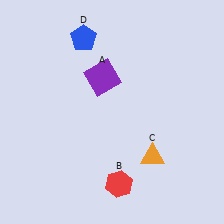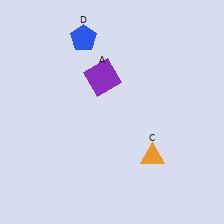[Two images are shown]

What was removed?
The red hexagon (B) was removed in Image 2.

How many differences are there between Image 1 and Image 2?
There is 1 difference between the two images.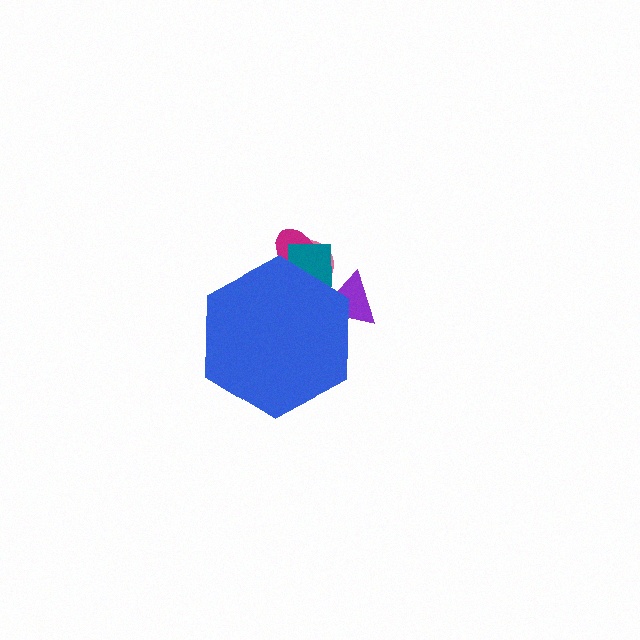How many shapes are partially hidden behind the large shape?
4 shapes are partially hidden.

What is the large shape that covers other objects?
A blue hexagon.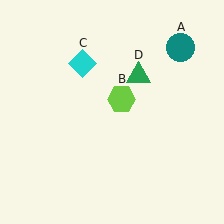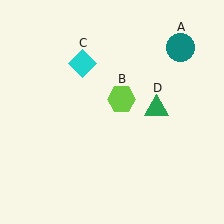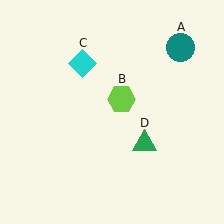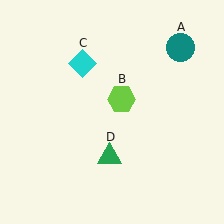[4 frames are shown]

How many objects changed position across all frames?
1 object changed position: green triangle (object D).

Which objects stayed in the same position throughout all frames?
Teal circle (object A) and lime hexagon (object B) and cyan diamond (object C) remained stationary.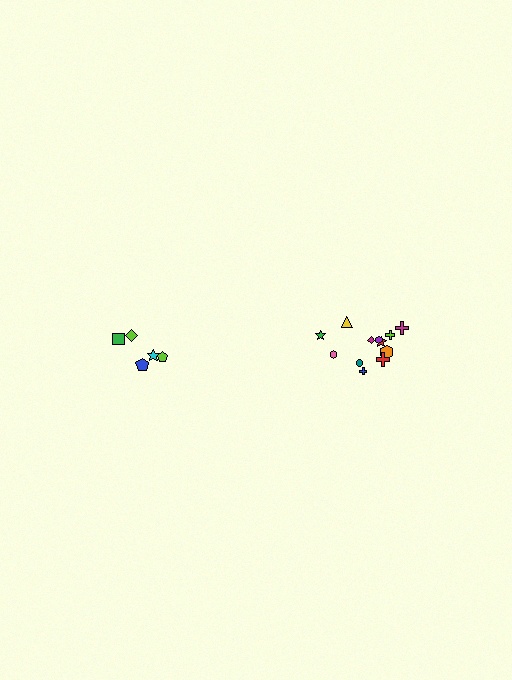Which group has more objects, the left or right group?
The right group.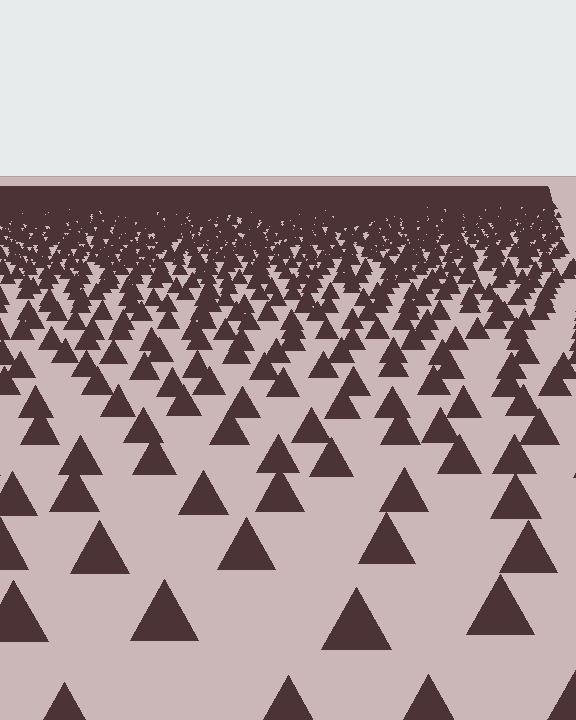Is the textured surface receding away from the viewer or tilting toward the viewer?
The surface is receding away from the viewer. Texture elements get smaller and denser toward the top.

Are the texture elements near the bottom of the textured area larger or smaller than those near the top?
Larger. Near the bottom, elements are closer to the viewer and appear at a bigger on-screen size.